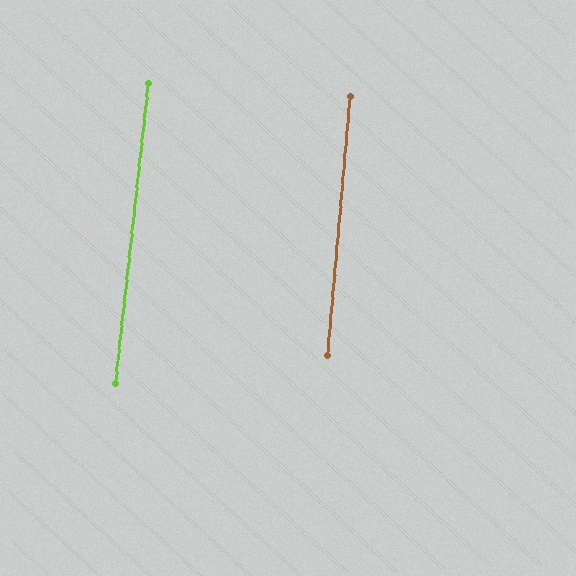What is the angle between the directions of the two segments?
Approximately 1 degree.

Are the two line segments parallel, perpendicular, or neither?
Parallel — their directions differ by only 1.4°.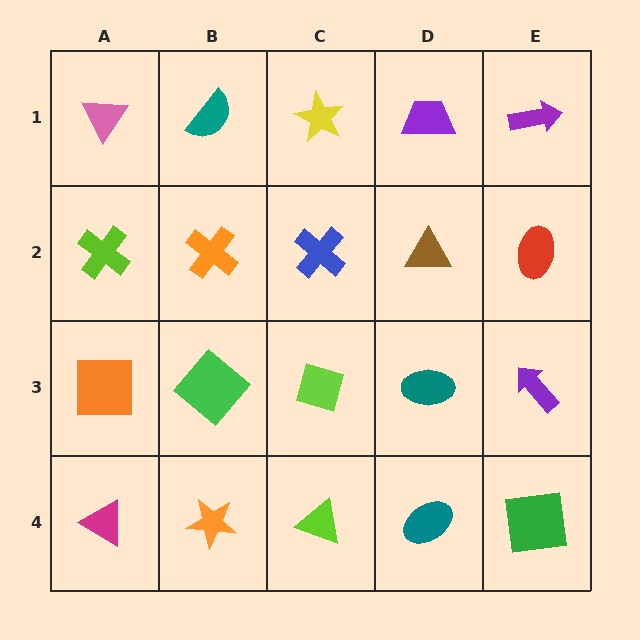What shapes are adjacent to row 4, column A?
An orange square (row 3, column A), an orange star (row 4, column B).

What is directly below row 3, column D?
A teal ellipse.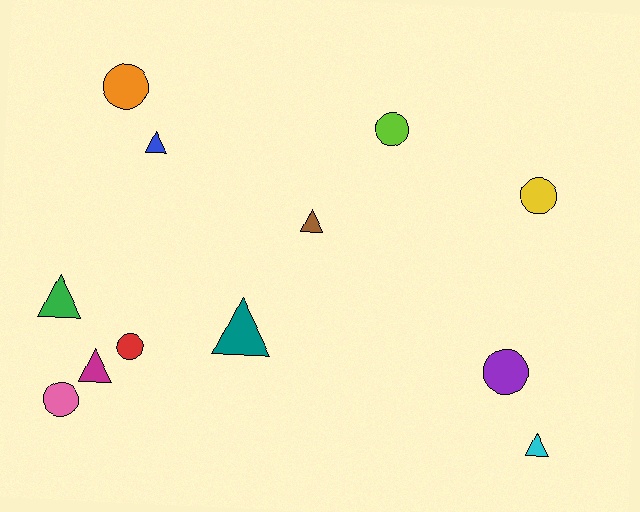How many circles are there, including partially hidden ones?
There are 6 circles.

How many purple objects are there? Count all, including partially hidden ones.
There is 1 purple object.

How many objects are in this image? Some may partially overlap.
There are 12 objects.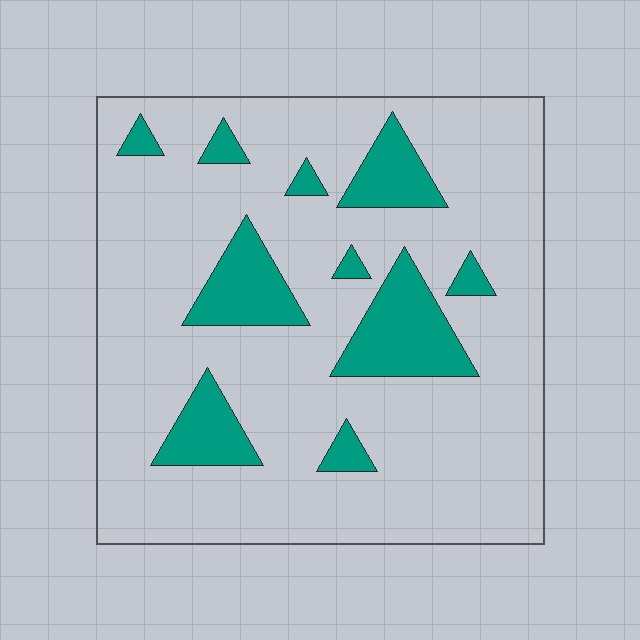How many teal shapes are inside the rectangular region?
10.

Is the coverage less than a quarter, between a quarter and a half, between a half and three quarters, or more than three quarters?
Less than a quarter.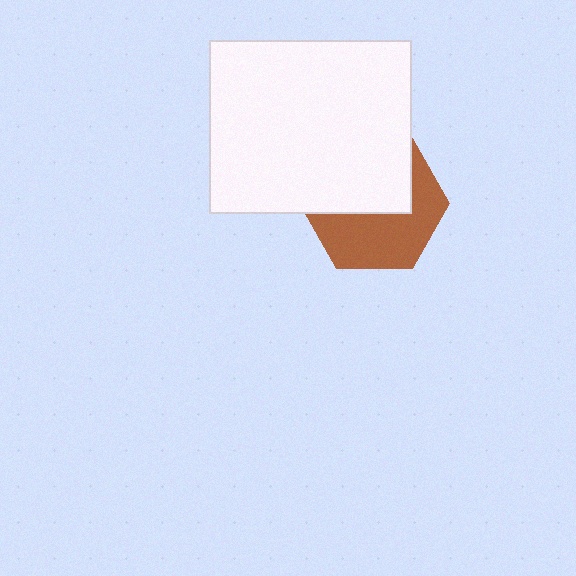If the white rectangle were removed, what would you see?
You would see the complete brown hexagon.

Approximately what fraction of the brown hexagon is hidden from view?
Roughly 49% of the brown hexagon is hidden behind the white rectangle.